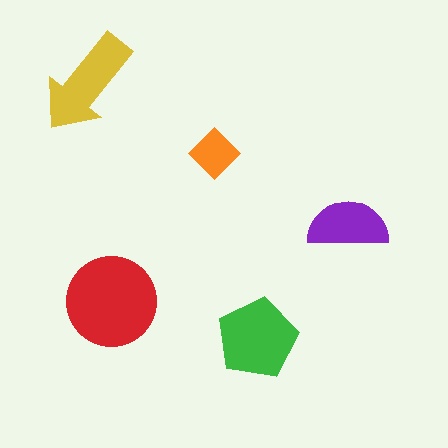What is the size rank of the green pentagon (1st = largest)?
2nd.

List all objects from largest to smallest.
The red circle, the green pentagon, the yellow arrow, the purple semicircle, the orange diamond.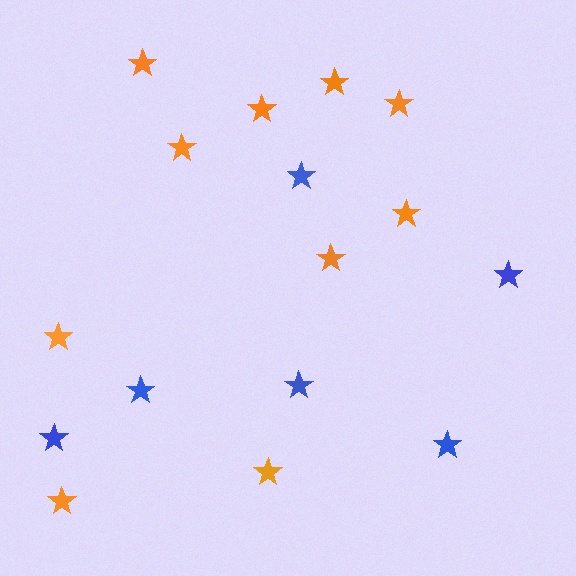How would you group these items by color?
There are 2 groups: one group of orange stars (10) and one group of blue stars (6).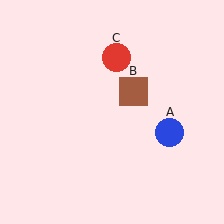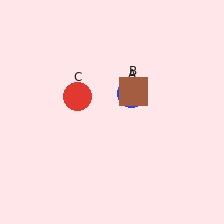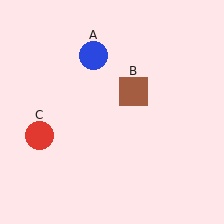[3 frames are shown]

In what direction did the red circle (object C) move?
The red circle (object C) moved down and to the left.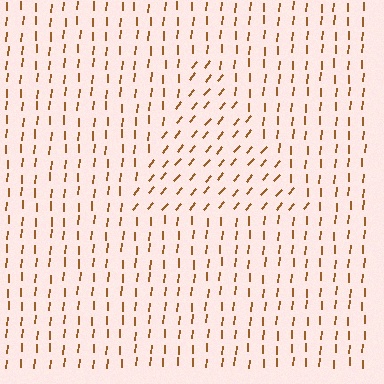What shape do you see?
I see a triangle.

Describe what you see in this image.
The image is filled with small brown line segments. A triangle region in the image has lines oriented differently from the surrounding lines, creating a visible texture boundary.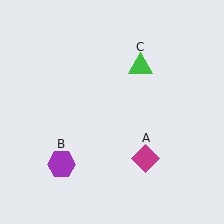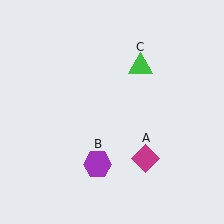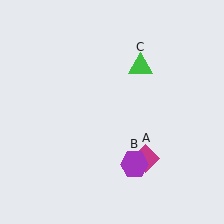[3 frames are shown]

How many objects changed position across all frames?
1 object changed position: purple hexagon (object B).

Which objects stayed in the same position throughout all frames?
Magenta diamond (object A) and green triangle (object C) remained stationary.